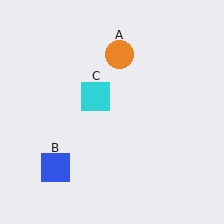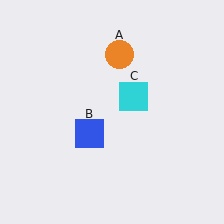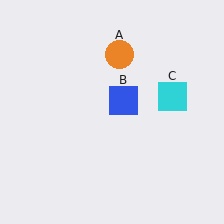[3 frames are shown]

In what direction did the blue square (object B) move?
The blue square (object B) moved up and to the right.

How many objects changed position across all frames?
2 objects changed position: blue square (object B), cyan square (object C).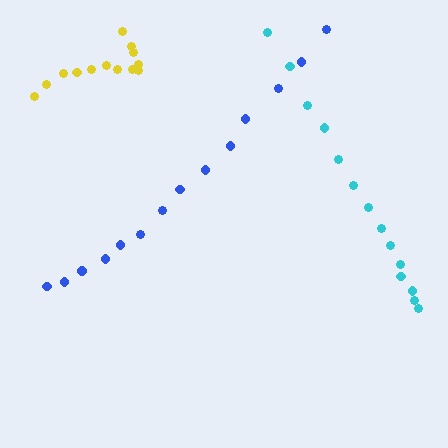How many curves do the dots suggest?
There are 3 distinct paths.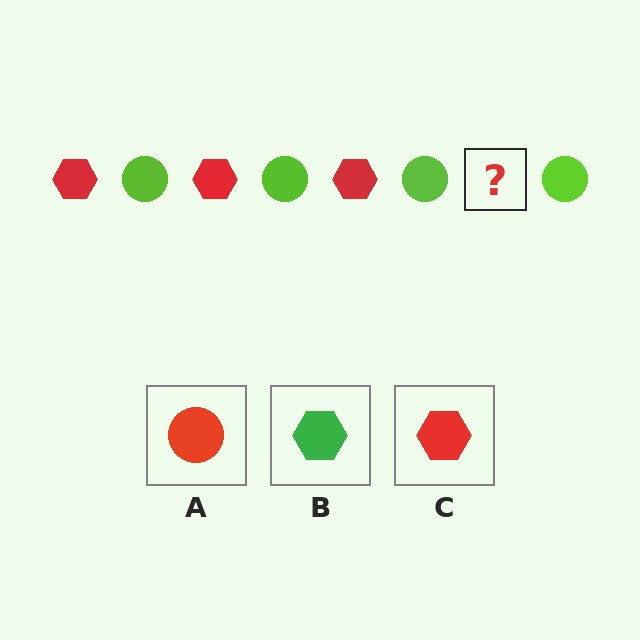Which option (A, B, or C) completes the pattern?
C.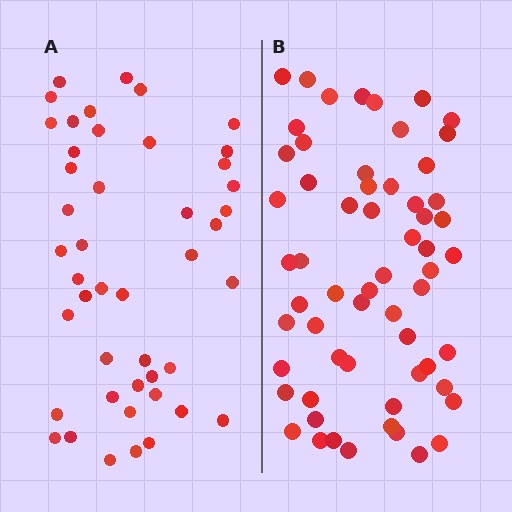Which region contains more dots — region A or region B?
Region B (the right region) has more dots.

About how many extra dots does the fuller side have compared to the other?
Region B has approximately 15 more dots than region A.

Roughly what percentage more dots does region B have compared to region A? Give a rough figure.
About 35% more.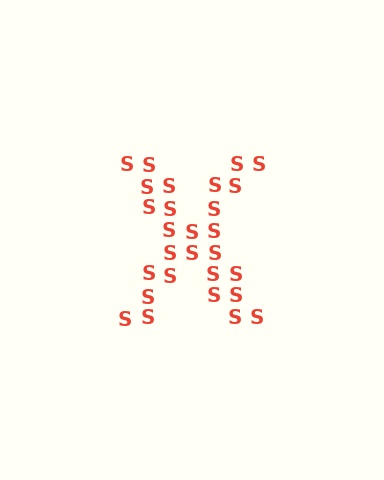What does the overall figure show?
The overall figure shows the letter X.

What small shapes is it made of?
It is made of small letter S's.